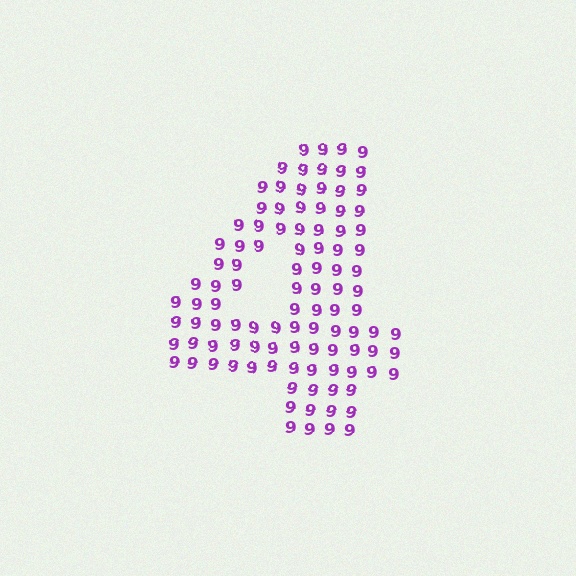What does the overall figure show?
The overall figure shows the digit 4.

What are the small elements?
The small elements are digit 9's.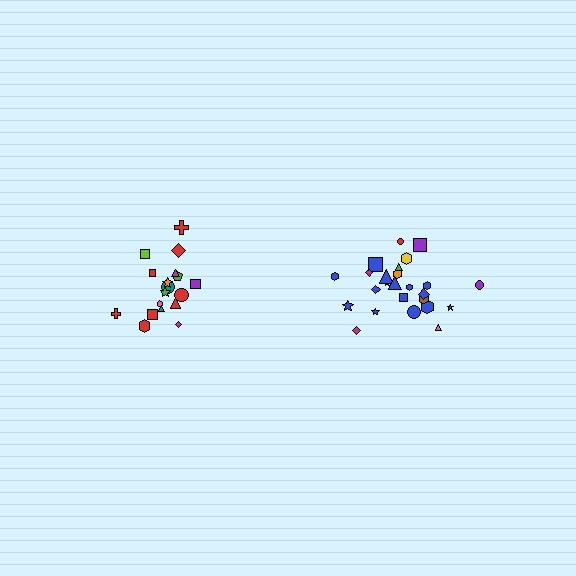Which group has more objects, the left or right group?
The right group.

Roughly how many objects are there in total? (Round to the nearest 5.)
Roughly 45 objects in total.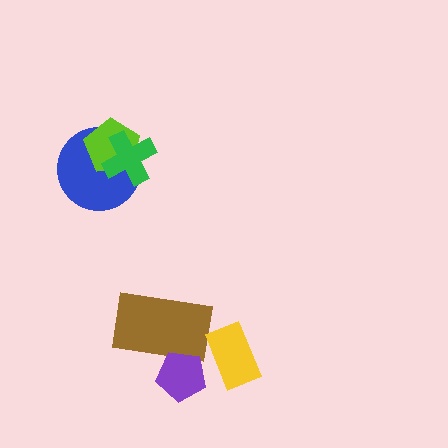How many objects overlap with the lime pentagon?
2 objects overlap with the lime pentagon.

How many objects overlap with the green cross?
2 objects overlap with the green cross.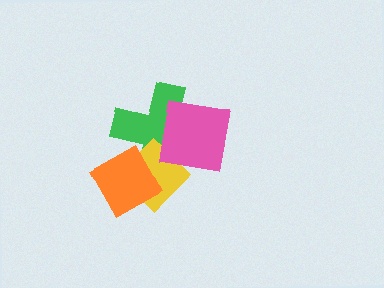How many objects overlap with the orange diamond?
2 objects overlap with the orange diamond.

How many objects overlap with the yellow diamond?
3 objects overlap with the yellow diamond.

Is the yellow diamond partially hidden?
Yes, it is partially covered by another shape.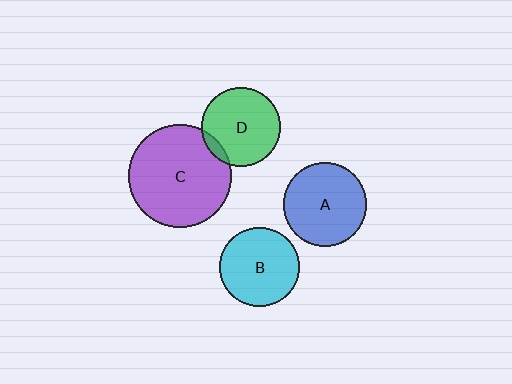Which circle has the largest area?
Circle C (purple).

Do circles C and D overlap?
Yes.